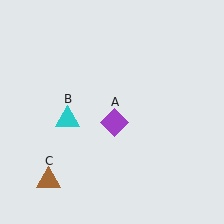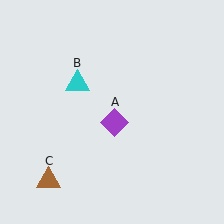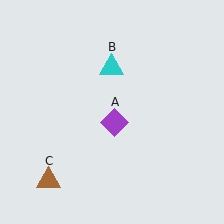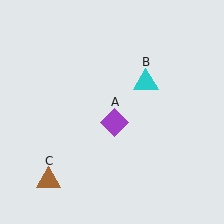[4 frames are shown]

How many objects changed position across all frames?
1 object changed position: cyan triangle (object B).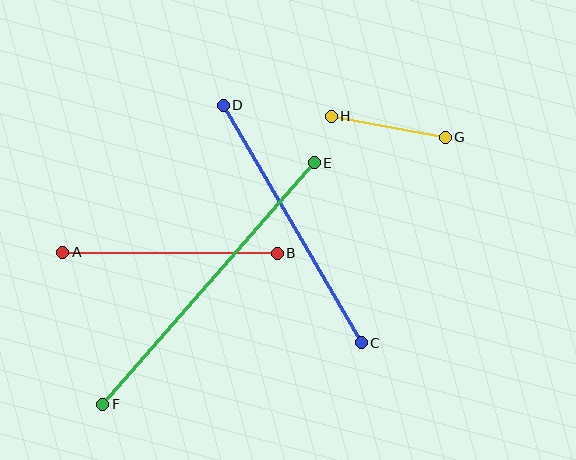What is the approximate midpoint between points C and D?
The midpoint is at approximately (292, 224) pixels.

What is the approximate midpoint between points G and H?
The midpoint is at approximately (388, 127) pixels.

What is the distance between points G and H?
The distance is approximately 116 pixels.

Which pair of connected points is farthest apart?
Points E and F are farthest apart.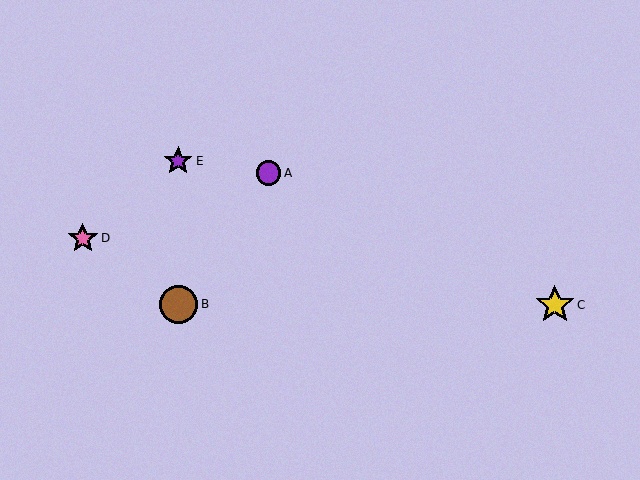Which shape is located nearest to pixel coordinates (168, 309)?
The brown circle (labeled B) at (179, 304) is nearest to that location.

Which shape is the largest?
The yellow star (labeled C) is the largest.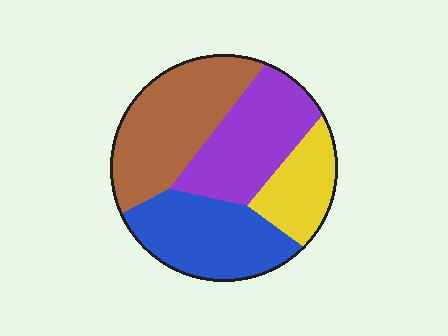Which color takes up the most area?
Brown, at roughly 30%.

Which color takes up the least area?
Yellow, at roughly 15%.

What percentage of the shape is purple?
Purple takes up between a sixth and a third of the shape.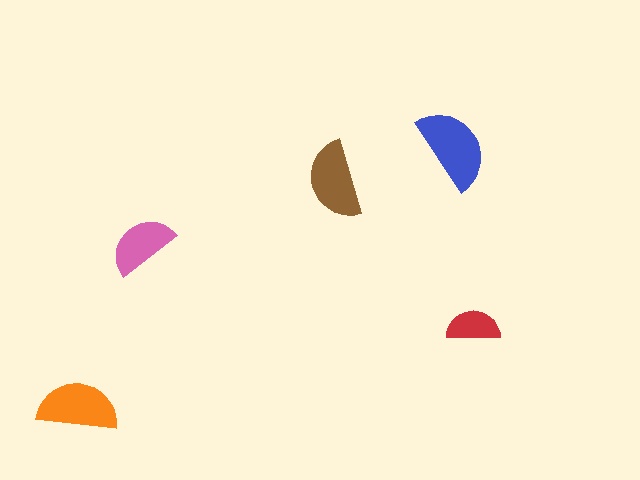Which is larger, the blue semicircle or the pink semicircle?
The blue one.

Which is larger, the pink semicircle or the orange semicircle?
The orange one.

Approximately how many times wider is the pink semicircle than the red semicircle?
About 1.5 times wider.